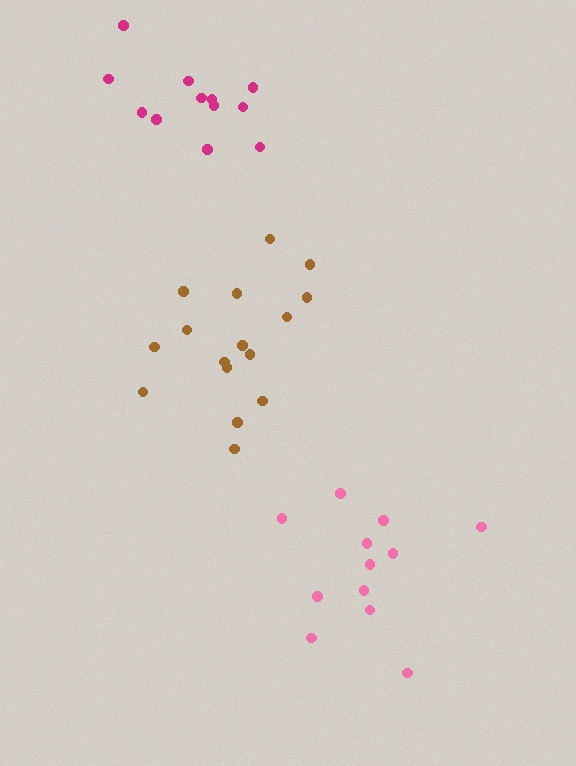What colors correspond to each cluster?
The clusters are colored: brown, pink, magenta.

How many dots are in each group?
Group 1: 16 dots, Group 2: 12 dots, Group 3: 12 dots (40 total).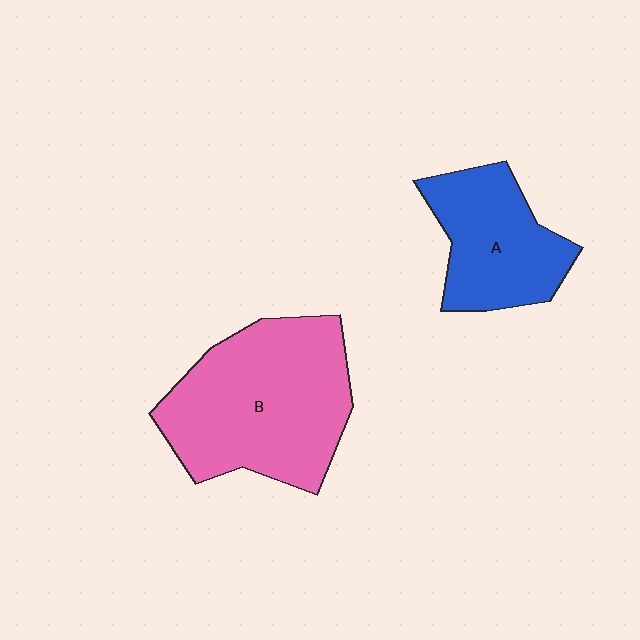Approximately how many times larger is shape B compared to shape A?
Approximately 1.7 times.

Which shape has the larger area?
Shape B (pink).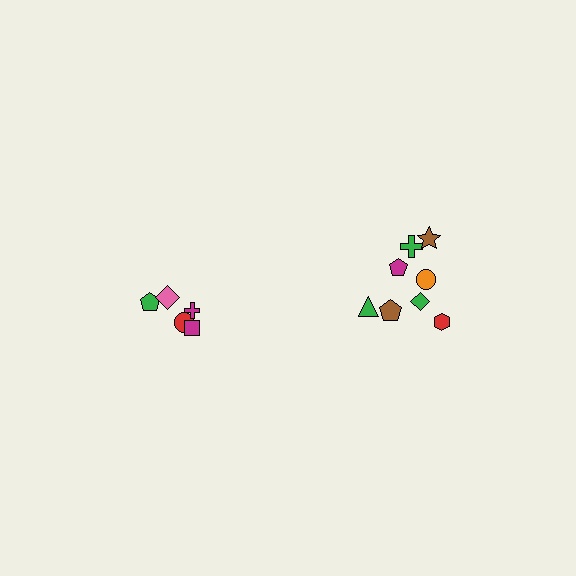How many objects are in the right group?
There are 8 objects.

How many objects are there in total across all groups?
There are 13 objects.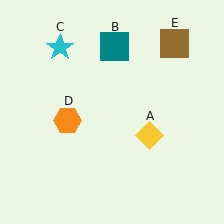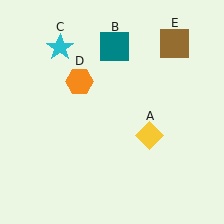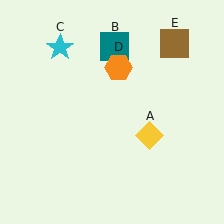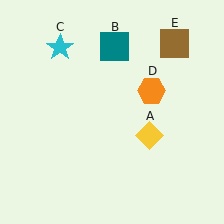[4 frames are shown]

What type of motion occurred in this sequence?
The orange hexagon (object D) rotated clockwise around the center of the scene.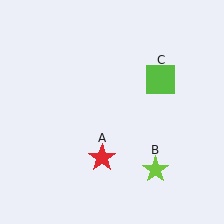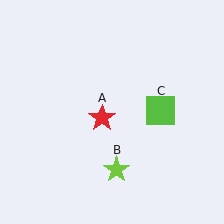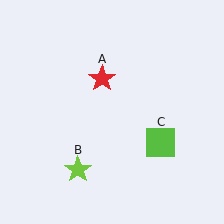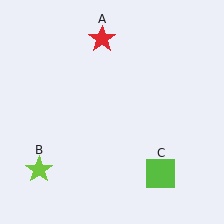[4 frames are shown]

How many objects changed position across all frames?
3 objects changed position: red star (object A), lime star (object B), lime square (object C).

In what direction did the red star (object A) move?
The red star (object A) moved up.